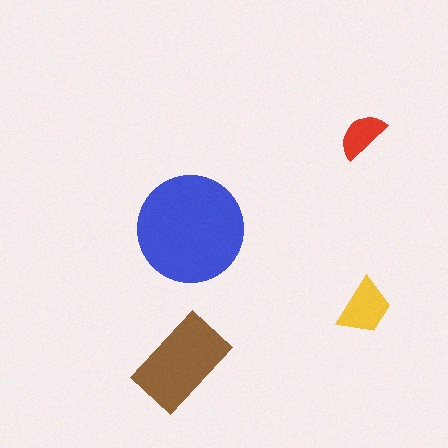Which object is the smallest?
The red semicircle.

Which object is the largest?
The blue circle.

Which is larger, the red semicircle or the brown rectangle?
The brown rectangle.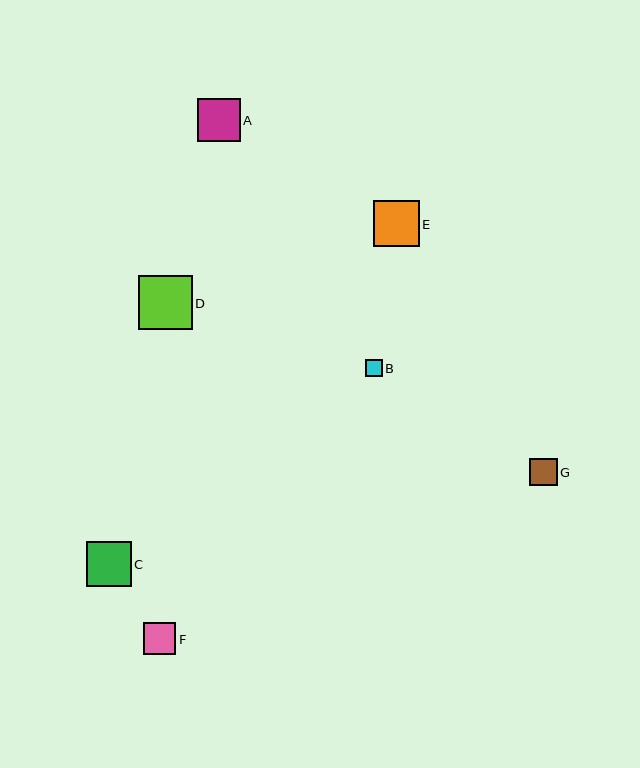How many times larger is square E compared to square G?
Square E is approximately 1.7 times the size of square G.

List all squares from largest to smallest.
From largest to smallest: D, E, C, A, F, G, B.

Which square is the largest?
Square D is the largest with a size of approximately 53 pixels.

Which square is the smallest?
Square B is the smallest with a size of approximately 17 pixels.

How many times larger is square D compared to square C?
Square D is approximately 1.2 times the size of square C.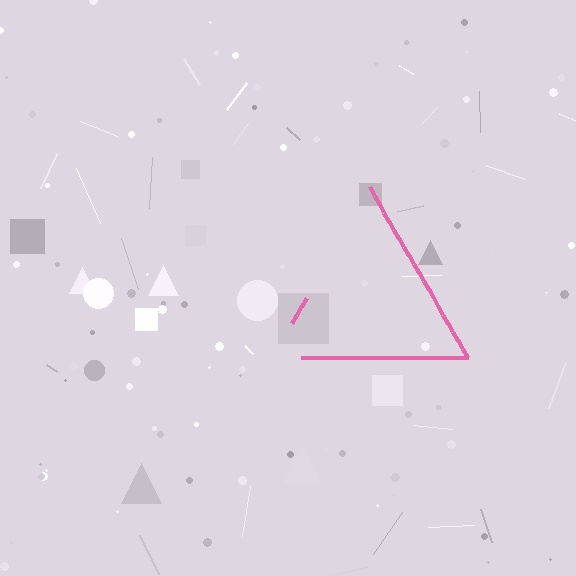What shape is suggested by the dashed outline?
The dashed outline suggests a triangle.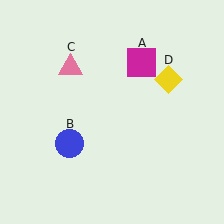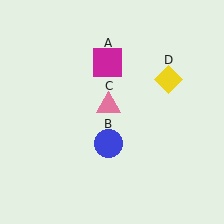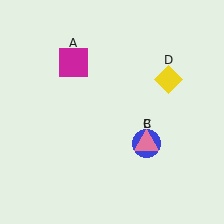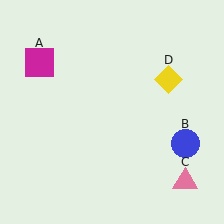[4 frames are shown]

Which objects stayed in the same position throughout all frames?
Yellow diamond (object D) remained stationary.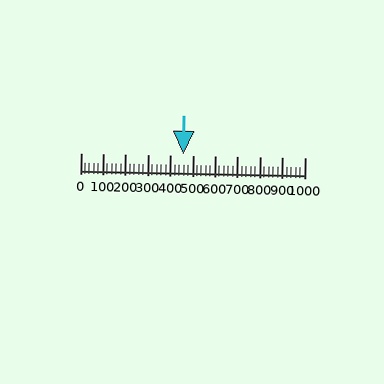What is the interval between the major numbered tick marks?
The major tick marks are spaced 100 units apart.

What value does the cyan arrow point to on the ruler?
The cyan arrow points to approximately 460.